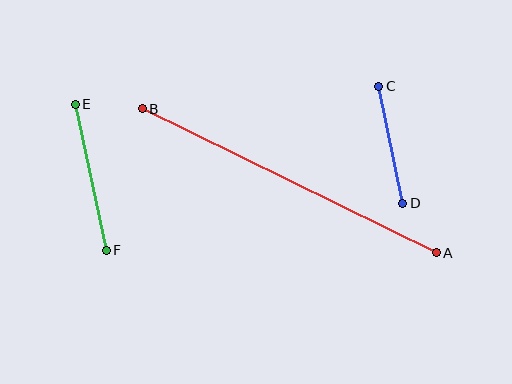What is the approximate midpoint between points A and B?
The midpoint is at approximately (289, 181) pixels.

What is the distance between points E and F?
The distance is approximately 149 pixels.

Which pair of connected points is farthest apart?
Points A and B are farthest apart.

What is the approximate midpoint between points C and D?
The midpoint is at approximately (391, 145) pixels.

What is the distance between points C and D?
The distance is approximately 119 pixels.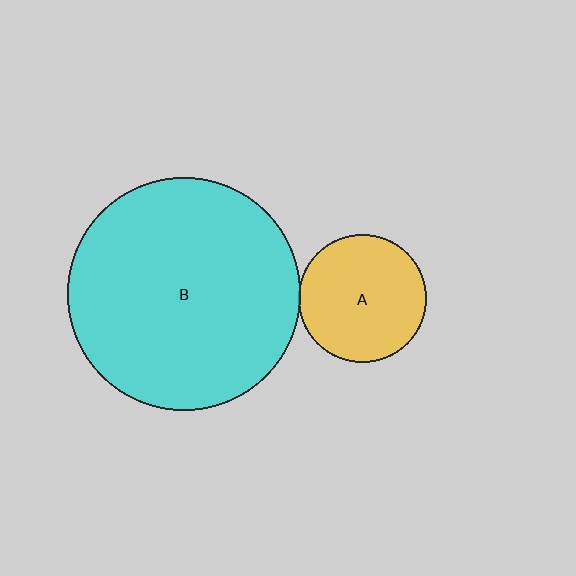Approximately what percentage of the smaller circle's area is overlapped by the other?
Approximately 5%.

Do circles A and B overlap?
Yes.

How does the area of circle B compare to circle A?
Approximately 3.3 times.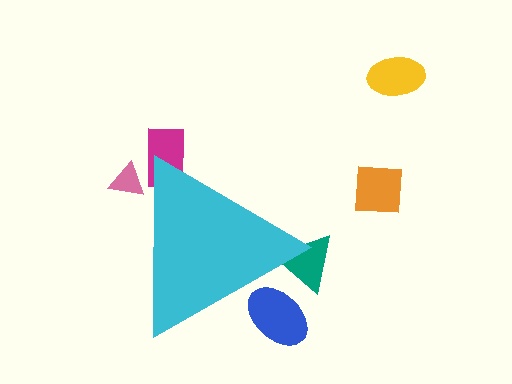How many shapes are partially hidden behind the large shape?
4 shapes are partially hidden.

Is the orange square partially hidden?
No, the orange square is fully visible.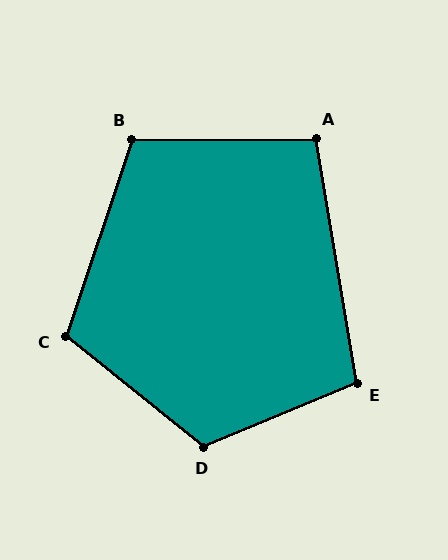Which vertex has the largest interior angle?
D, at approximately 119 degrees.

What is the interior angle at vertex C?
Approximately 110 degrees (obtuse).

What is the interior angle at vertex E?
Approximately 103 degrees (obtuse).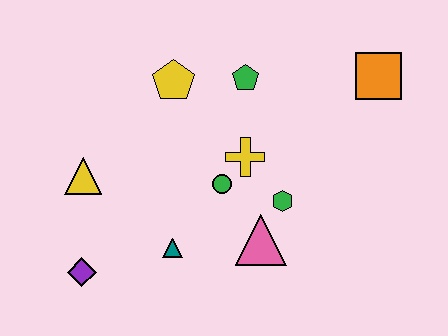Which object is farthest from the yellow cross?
The purple diamond is farthest from the yellow cross.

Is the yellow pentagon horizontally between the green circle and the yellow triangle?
Yes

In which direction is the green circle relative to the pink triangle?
The green circle is above the pink triangle.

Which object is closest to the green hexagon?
The pink triangle is closest to the green hexagon.